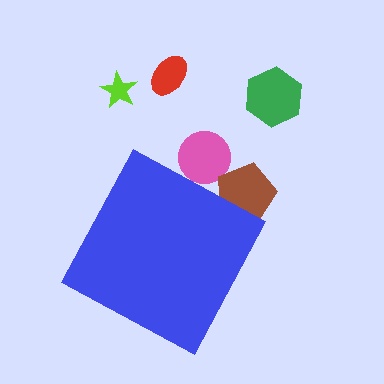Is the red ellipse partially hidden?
No, the red ellipse is fully visible.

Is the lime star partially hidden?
No, the lime star is fully visible.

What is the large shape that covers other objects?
A blue diamond.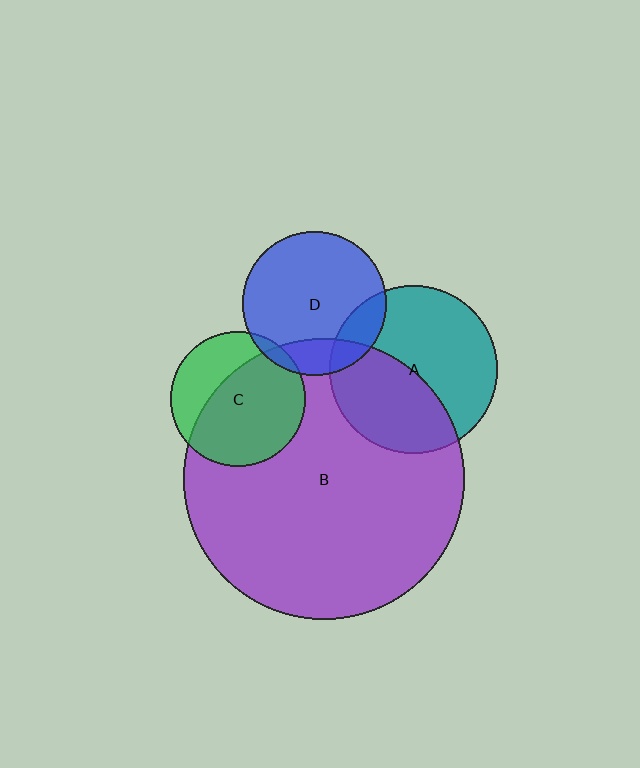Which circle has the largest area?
Circle B (purple).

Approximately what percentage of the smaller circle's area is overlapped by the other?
Approximately 65%.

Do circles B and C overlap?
Yes.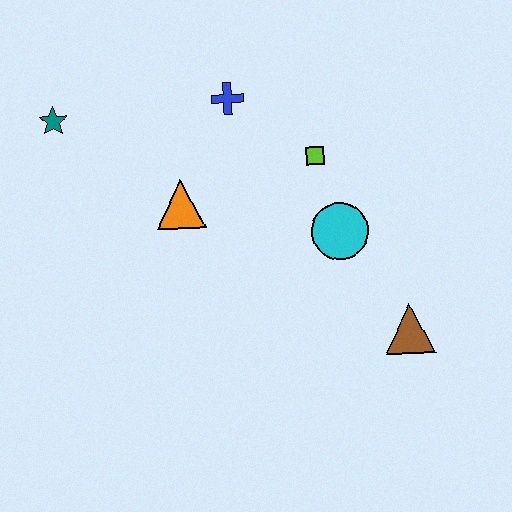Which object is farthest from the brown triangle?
The teal star is farthest from the brown triangle.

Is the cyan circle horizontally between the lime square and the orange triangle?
No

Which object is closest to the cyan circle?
The lime square is closest to the cyan circle.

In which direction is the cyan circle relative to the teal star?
The cyan circle is to the right of the teal star.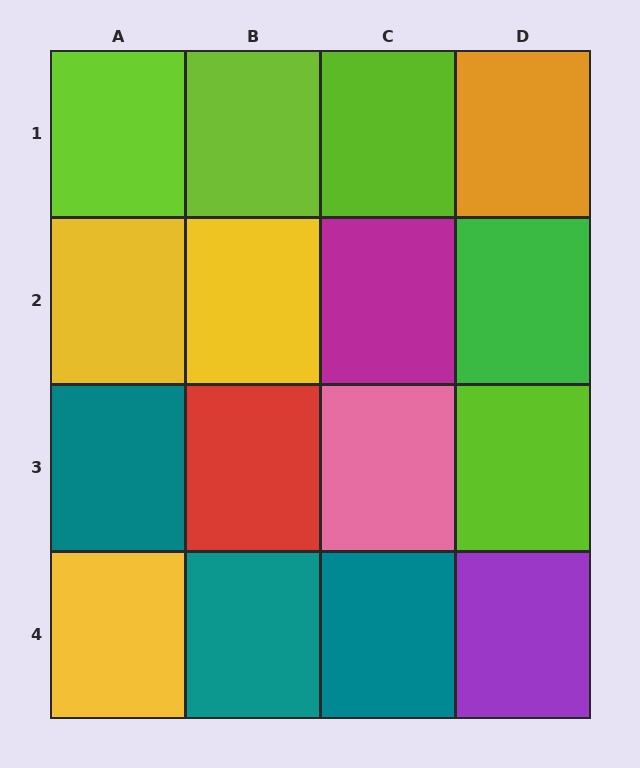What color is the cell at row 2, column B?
Yellow.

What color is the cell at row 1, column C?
Lime.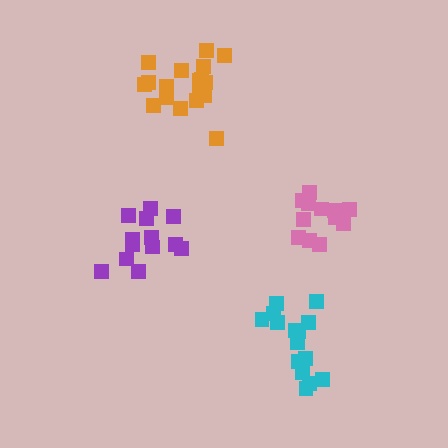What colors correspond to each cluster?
The clusters are colored: purple, orange, cyan, pink.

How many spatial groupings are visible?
There are 4 spatial groupings.